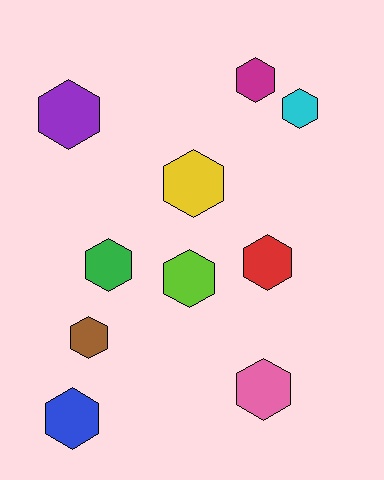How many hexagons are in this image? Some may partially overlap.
There are 10 hexagons.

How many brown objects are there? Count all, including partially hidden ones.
There is 1 brown object.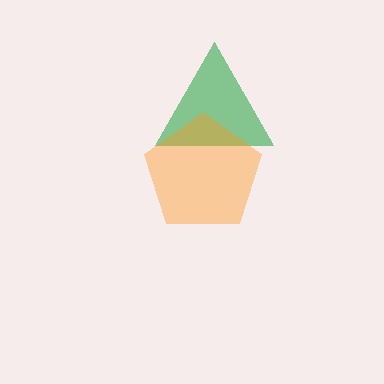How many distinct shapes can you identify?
There are 2 distinct shapes: a green triangle, an orange pentagon.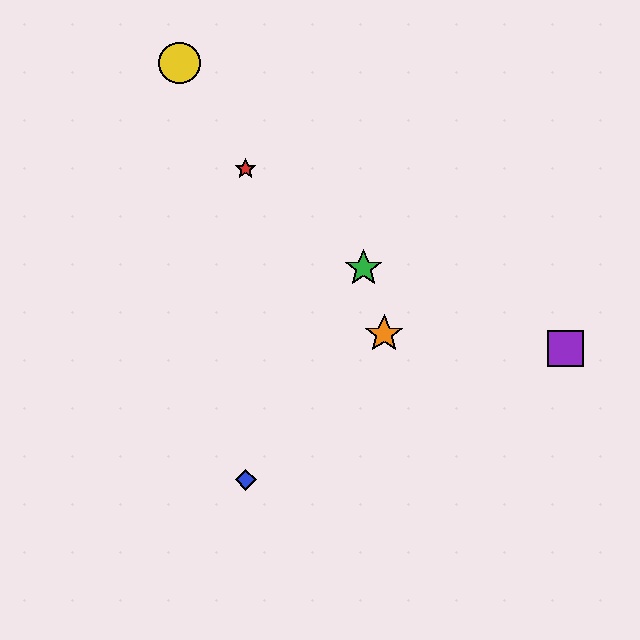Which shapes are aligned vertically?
The red star, the blue diamond are aligned vertically.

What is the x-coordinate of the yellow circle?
The yellow circle is at x≈179.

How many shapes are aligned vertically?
2 shapes (the red star, the blue diamond) are aligned vertically.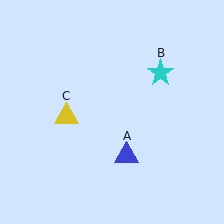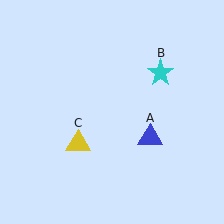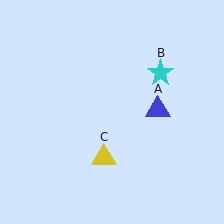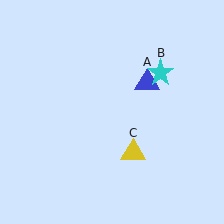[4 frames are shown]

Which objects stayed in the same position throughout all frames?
Cyan star (object B) remained stationary.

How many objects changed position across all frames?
2 objects changed position: blue triangle (object A), yellow triangle (object C).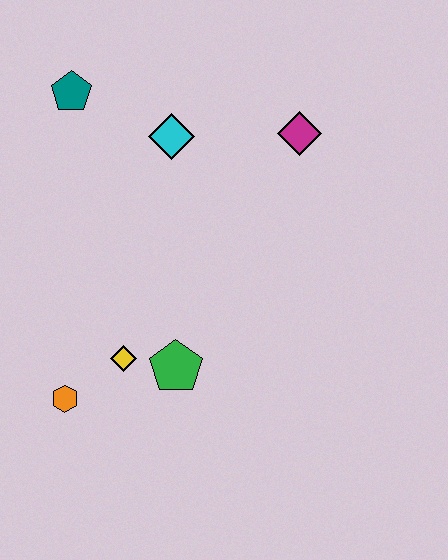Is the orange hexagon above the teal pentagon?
No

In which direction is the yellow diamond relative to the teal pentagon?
The yellow diamond is below the teal pentagon.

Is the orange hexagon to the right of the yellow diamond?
No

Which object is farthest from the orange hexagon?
The magenta diamond is farthest from the orange hexagon.